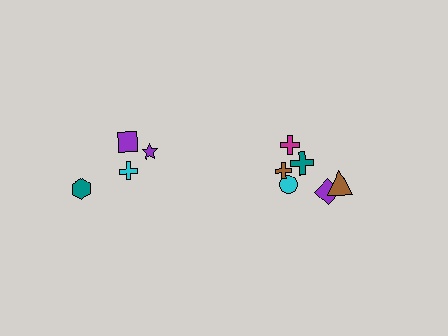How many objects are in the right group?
There are 6 objects.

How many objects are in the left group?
There are 4 objects.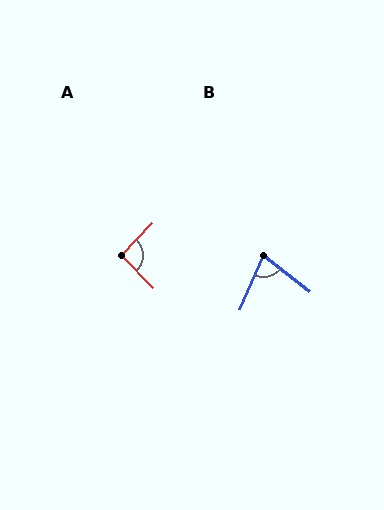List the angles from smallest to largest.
B (75°), A (91°).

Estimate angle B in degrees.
Approximately 75 degrees.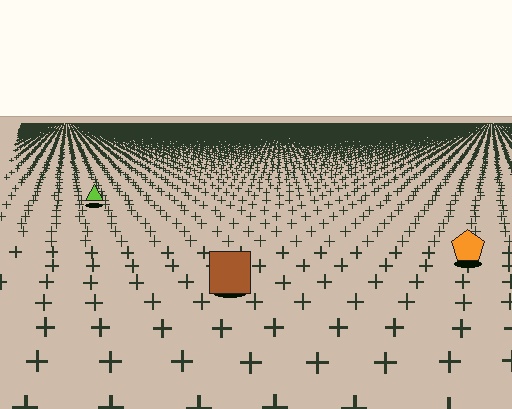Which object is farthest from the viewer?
The lime triangle is farthest from the viewer. It appears smaller and the ground texture around it is denser.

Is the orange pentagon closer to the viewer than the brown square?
No. The brown square is closer — you can tell from the texture gradient: the ground texture is coarser near it.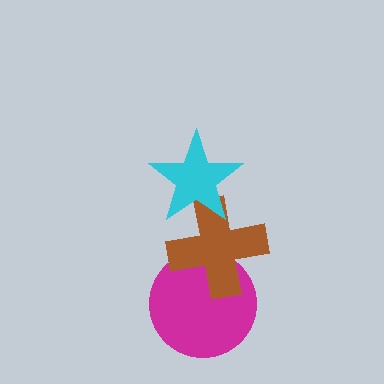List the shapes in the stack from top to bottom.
From top to bottom: the cyan star, the brown cross, the magenta circle.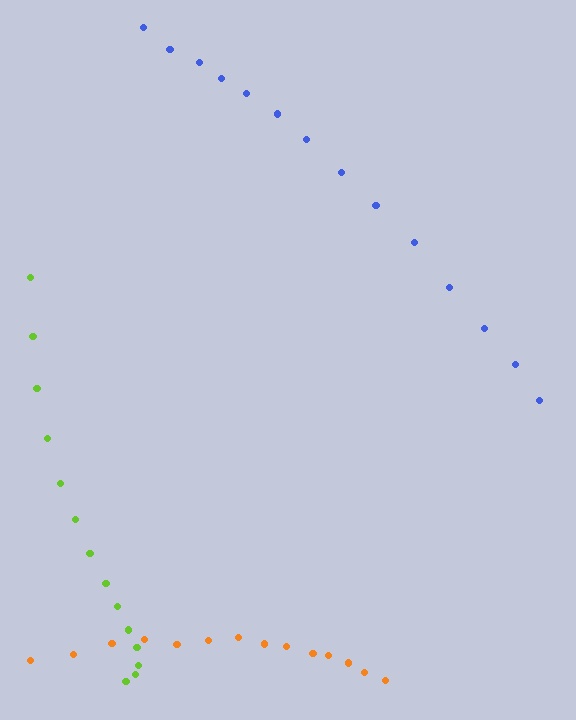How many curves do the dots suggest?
There are 3 distinct paths.